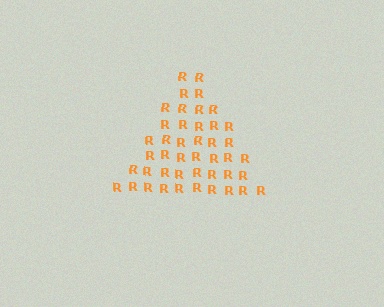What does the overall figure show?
The overall figure shows a triangle.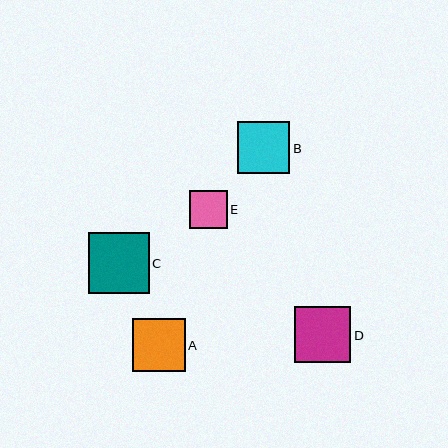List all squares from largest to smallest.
From largest to smallest: C, D, A, B, E.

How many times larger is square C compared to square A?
Square C is approximately 1.1 times the size of square A.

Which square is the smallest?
Square E is the smallest with a size of approximately 38 pixels.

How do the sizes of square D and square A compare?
Square D and square A are approximately the same size.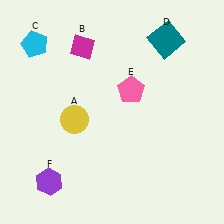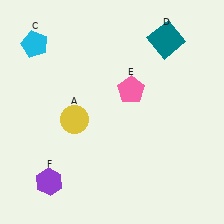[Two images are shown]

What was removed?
The magenta diamond (B) was removed in Image 2.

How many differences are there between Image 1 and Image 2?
There is 1 difference between the two images.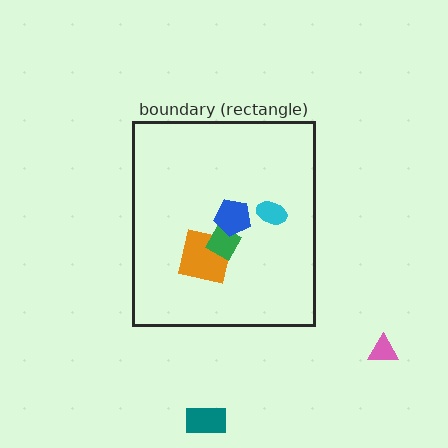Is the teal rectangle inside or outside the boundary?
Outside.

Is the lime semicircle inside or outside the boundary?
Inside.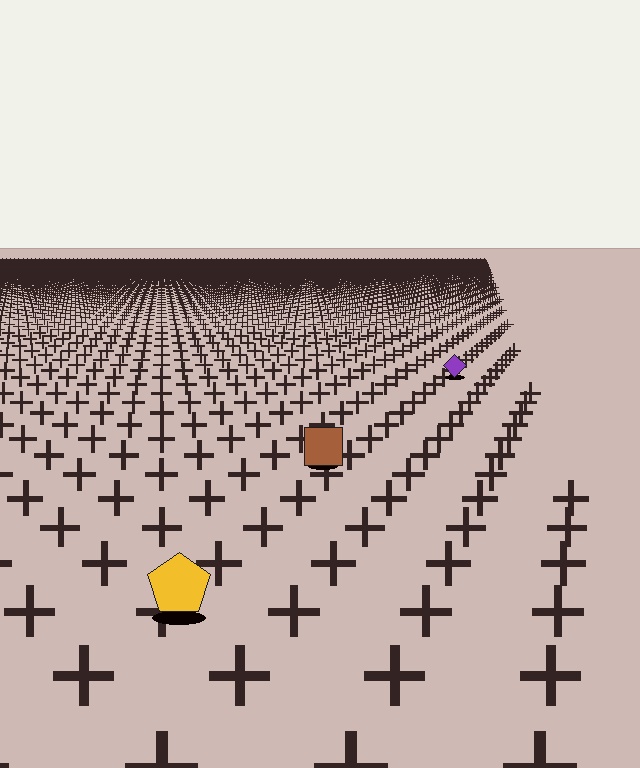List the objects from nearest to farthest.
From nearest to farthest: the yellow pentagon, the brown square, the purple diamond.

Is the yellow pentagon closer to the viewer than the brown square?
Yes. The yellow pentagon is closer — you can tell from the texture gradient: the ground texture is coarser near it.